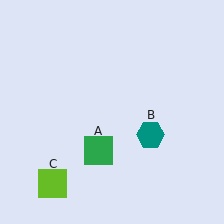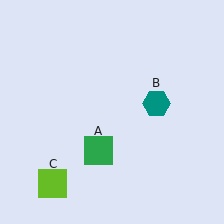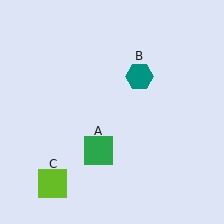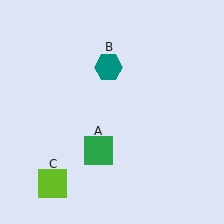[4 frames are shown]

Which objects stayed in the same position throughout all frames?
Green square (object A) and lime square (object C) remained stationary.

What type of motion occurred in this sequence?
The teal hexagon (object B) rotated counterclockwise around the center of the scene.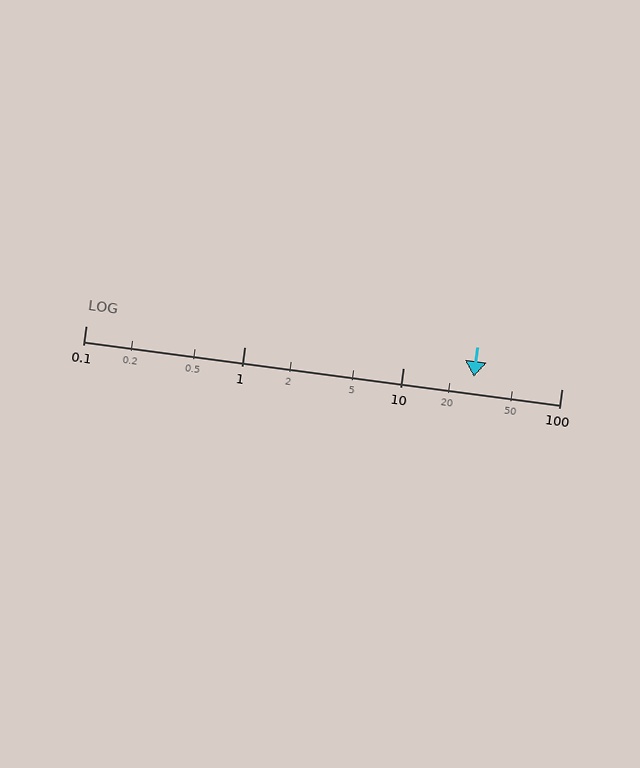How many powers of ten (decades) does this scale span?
The scale spans 3 decades, from 0.1 to 100.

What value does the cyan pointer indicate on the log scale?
The pointer indicates approximately 28.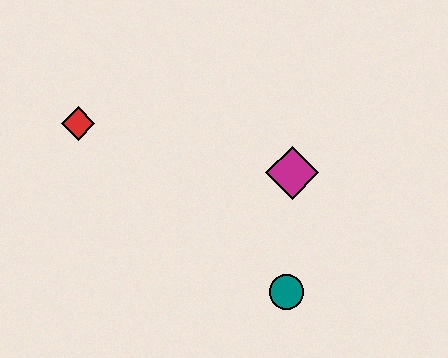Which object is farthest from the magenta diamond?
The red diamond is farthest from the magenta diamond.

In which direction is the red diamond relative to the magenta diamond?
The red diamond is to the left of the magenta diamond.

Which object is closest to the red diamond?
The magenta diamond is closest to the red diamond.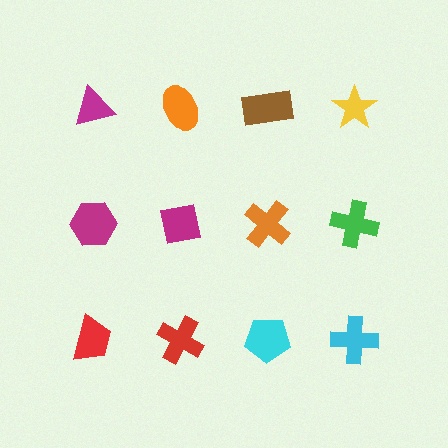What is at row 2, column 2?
A magenta square.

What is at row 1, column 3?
A brown rectangle.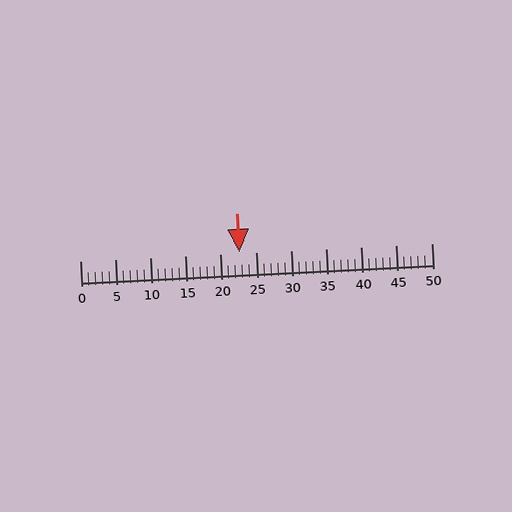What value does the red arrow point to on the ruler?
The red arrow points to approximately 23.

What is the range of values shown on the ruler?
The ruler shows values from 0 to 50.